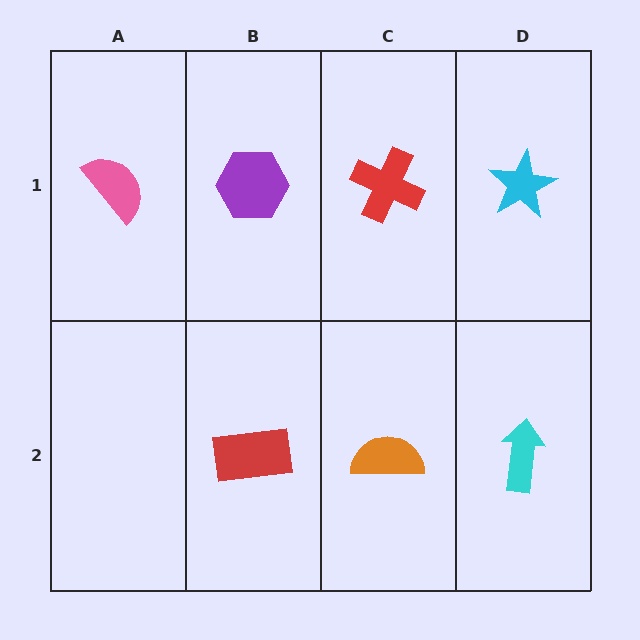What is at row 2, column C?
An orange semicircle.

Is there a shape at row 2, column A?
No, that cell is empty.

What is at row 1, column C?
A red cross.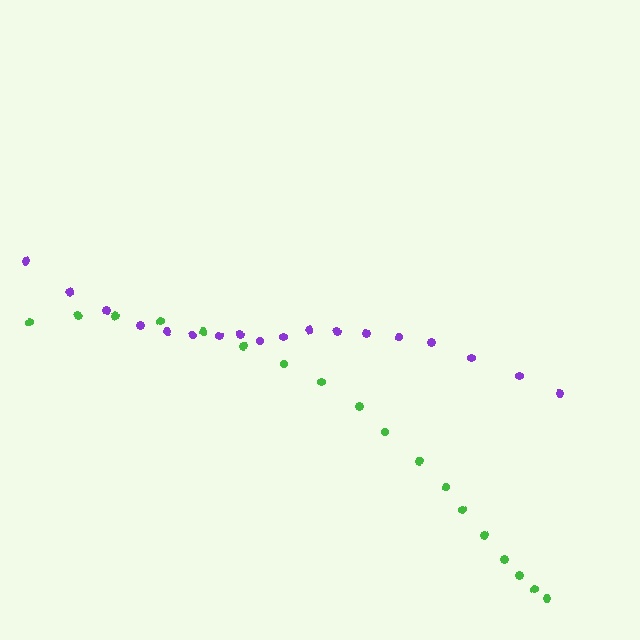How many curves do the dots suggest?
There are 2 distinct paths.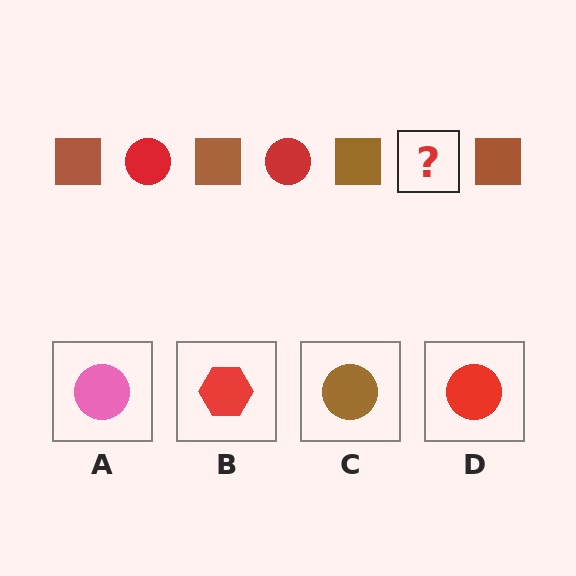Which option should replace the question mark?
Option D.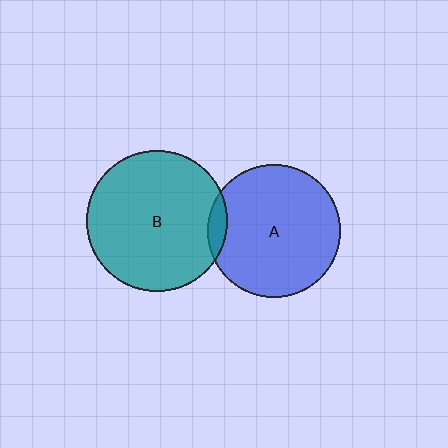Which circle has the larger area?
Circle B (teal).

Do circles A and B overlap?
Yes.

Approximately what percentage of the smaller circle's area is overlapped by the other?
Approximately 5%.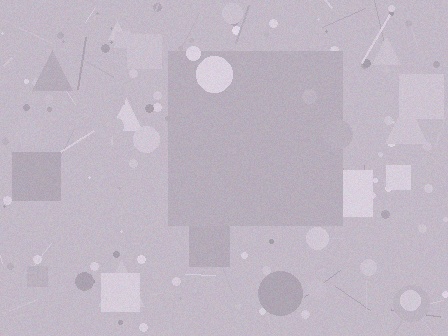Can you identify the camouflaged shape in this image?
The camouflaged shape is a square.